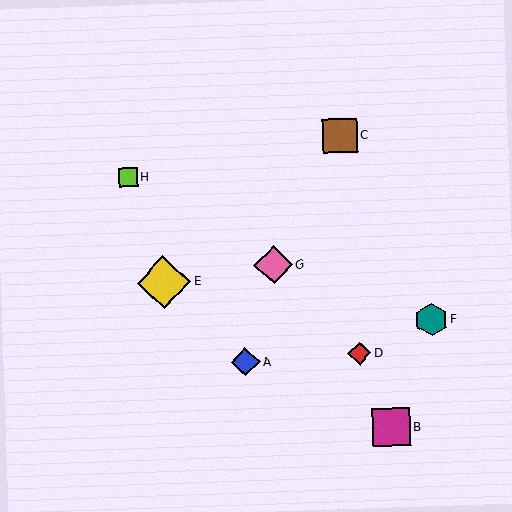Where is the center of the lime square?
The center of the lime square is at (128, 177).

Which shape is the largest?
The yellow diamond (labeled E) is the largest.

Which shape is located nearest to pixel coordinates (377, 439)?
The magenta square (labeled B) at (391, 427) is nearest to that location.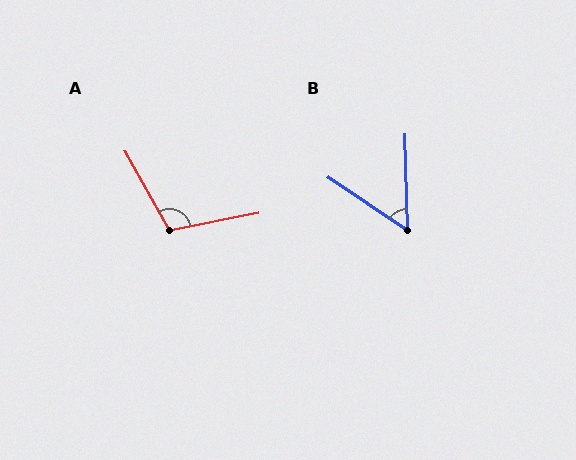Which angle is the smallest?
B, at approximately 54 degrees.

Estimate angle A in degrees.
Approximately 108 degrees.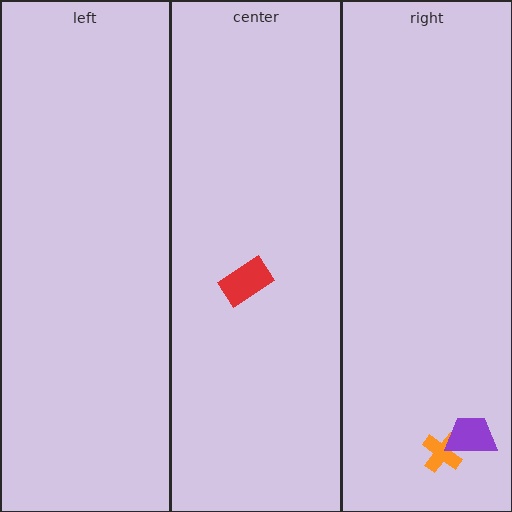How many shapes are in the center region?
1.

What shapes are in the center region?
The red rectangle.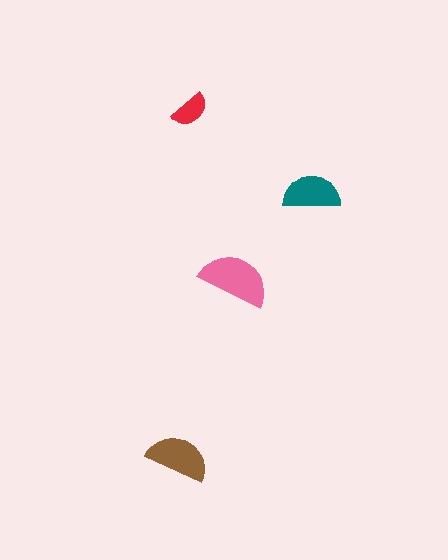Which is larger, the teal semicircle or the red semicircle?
The teal one.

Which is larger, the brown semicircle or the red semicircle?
The brown one.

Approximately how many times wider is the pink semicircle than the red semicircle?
About 2 times wider.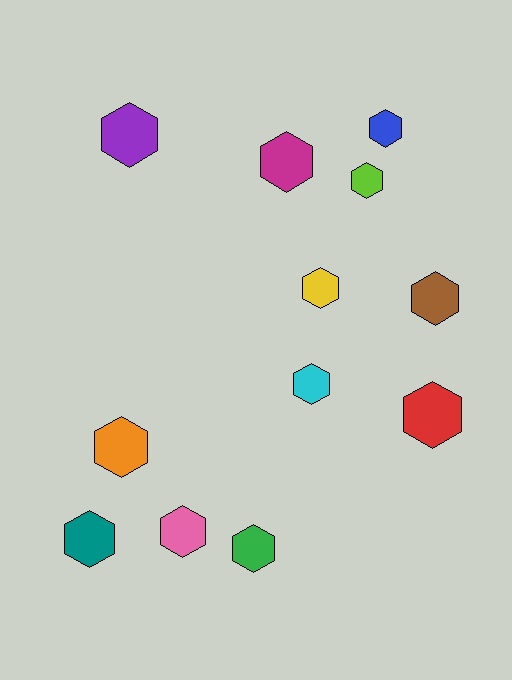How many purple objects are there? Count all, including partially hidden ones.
There is 1 purple object.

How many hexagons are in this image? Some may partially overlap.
There are 12 hexagons.